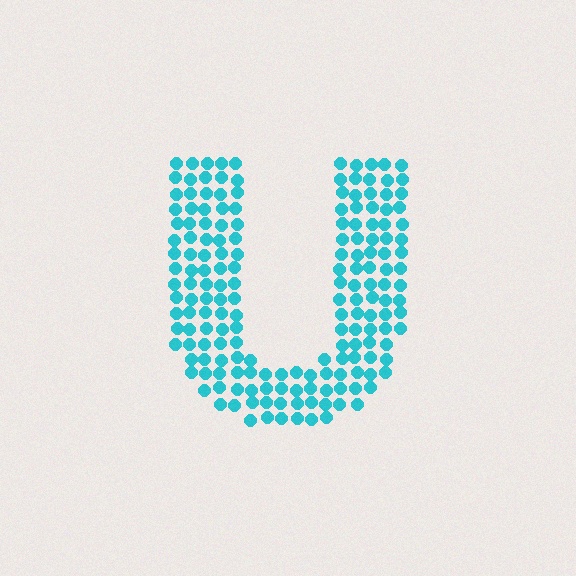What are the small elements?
The small elements are circles.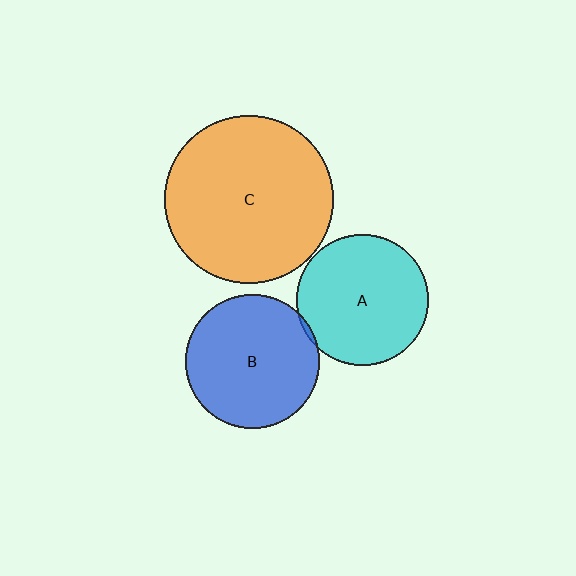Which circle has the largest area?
Circle C (orange).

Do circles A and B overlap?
Yes.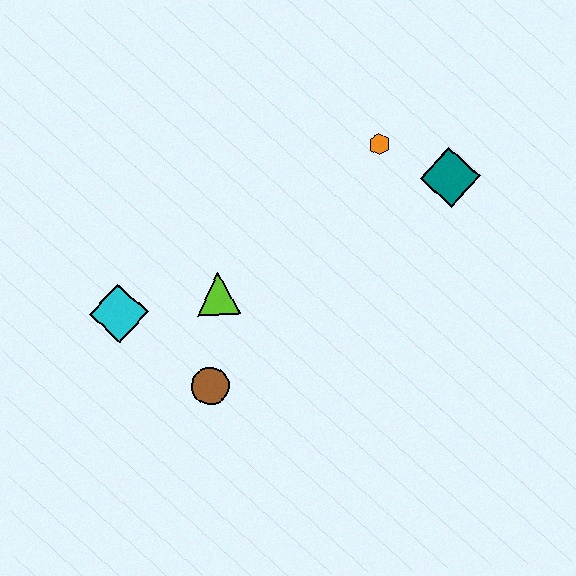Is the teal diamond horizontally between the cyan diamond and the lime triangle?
No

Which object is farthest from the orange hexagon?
The cyan diamond is farthest from the orange hexagon.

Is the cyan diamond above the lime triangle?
No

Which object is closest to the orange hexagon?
The teal diamond is closest to the orange hexagon.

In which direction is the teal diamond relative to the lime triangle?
The teal diamond is to the right of the lime triangle.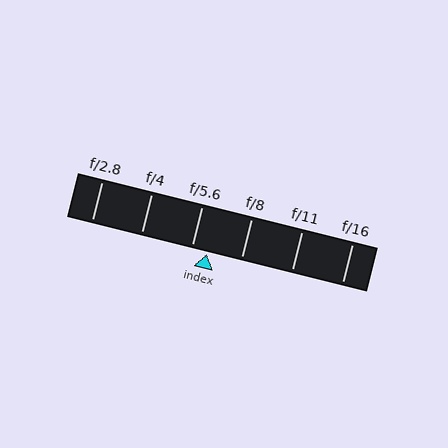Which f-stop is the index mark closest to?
The index mark is closest to f/5.6.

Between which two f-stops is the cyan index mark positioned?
The index mark is between f/5.6 and f/8.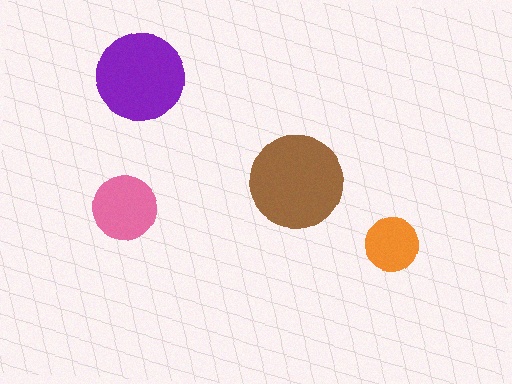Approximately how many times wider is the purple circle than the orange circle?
About 1.5 times wider.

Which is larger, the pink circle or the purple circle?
The purple one.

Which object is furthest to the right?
The orange circle is rightmost.